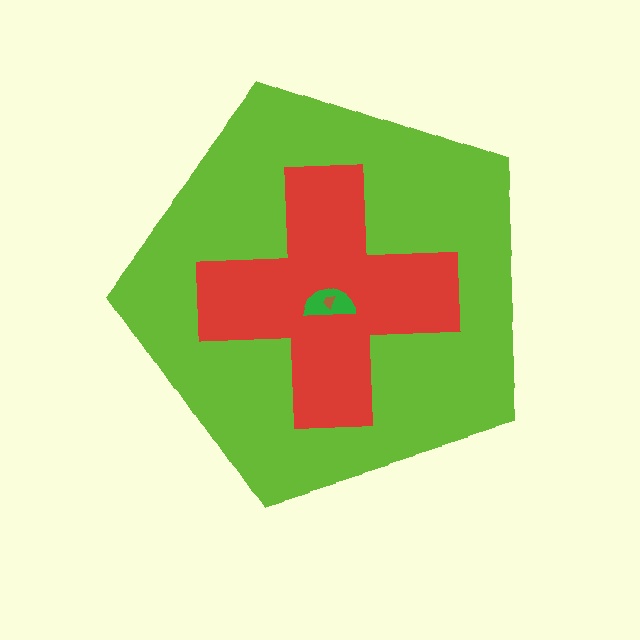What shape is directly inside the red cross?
The green semicircle.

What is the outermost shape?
The lime pentagon.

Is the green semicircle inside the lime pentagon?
Yes.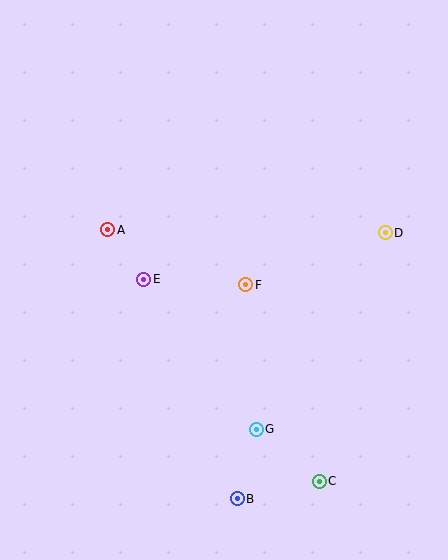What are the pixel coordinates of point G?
Point G is at (256, 429).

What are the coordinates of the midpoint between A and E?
The midpoint between A and E is at (126, 255).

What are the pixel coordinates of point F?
Point F is at (245, 285).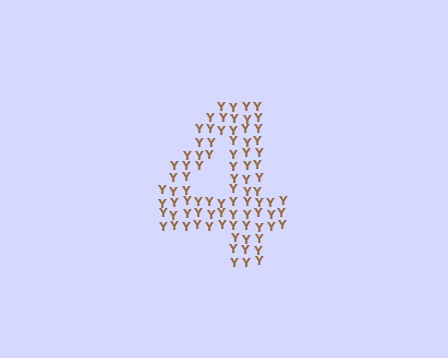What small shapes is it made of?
It is made of small letter Y's.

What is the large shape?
The large shape is the digit 4.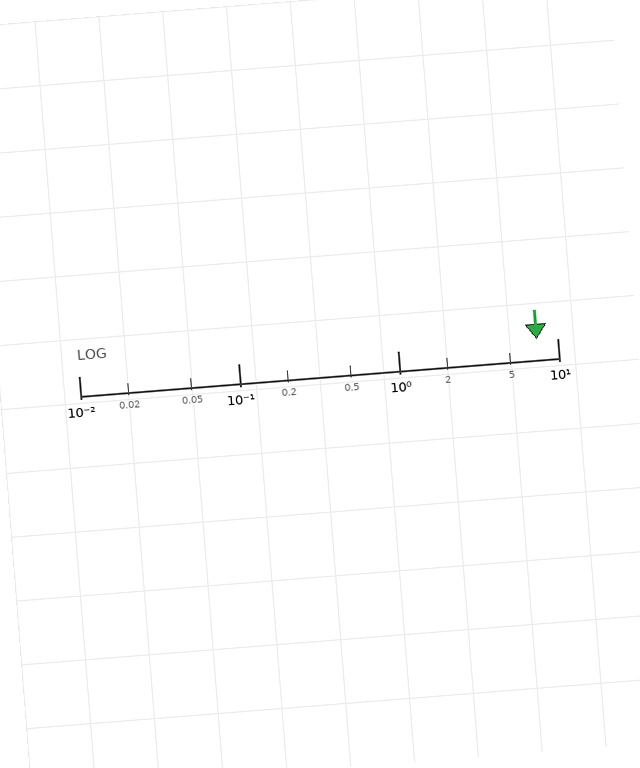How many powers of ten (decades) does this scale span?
The scale spans 3 decades, from 0.01 to 10.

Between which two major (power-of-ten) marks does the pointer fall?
The pointer is between 1 and 10.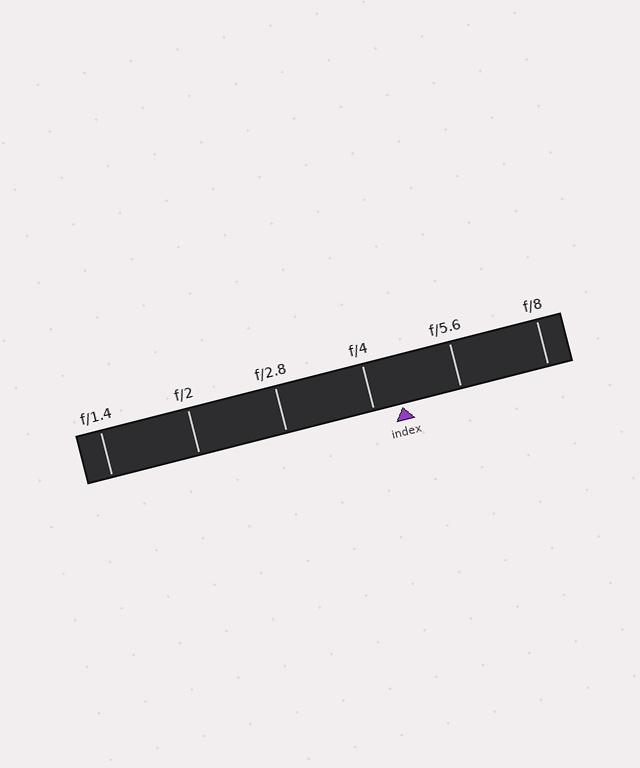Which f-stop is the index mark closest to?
The index mark is closest to f/4.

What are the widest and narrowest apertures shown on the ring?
The widest aperture shown is f/1.4 and the narrowest is f/8.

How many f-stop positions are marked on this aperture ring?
There are 6 f-stop positions marked.